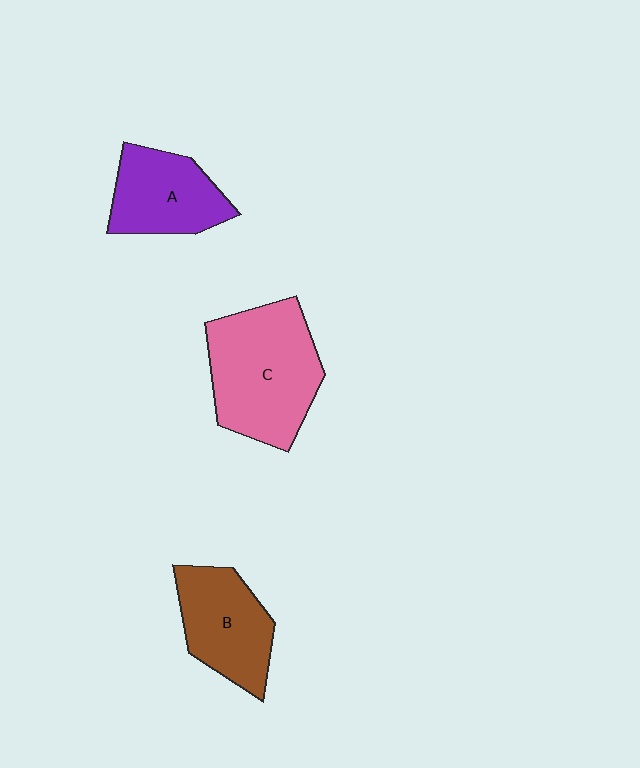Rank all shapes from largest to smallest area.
From largest to smallest: C (pink), B (brown), A (purple).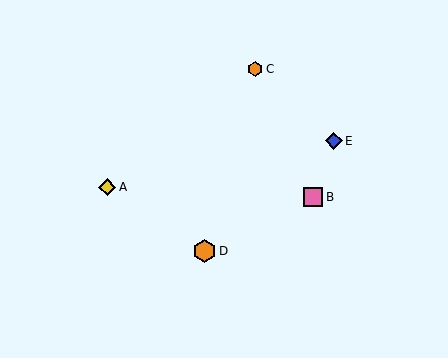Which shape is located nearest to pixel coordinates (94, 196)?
The yellow diamond (labeled A) at (107, 187) is nearest to that location.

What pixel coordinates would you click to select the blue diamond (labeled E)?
Click at (334, 141) to select the blue diamond E.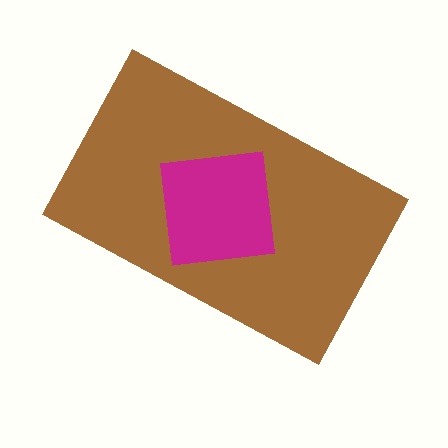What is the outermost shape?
The brown rectangle.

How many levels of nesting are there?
2.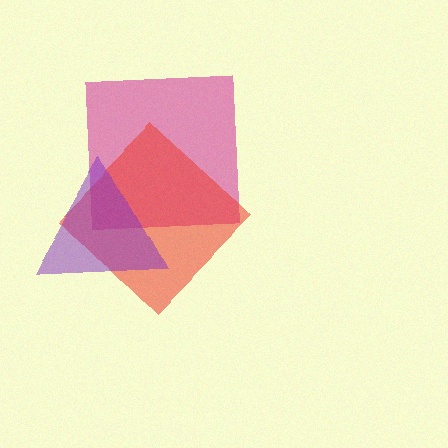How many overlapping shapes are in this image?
There are 3 overlapping shapes in the image.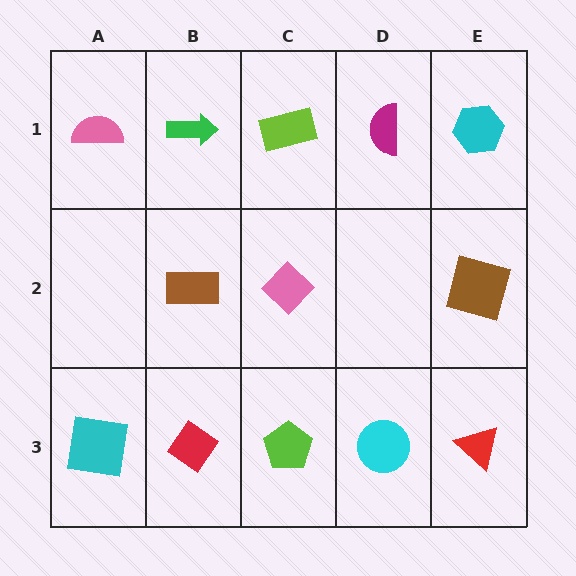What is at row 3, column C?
A lime pentagon.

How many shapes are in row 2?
3 shapes.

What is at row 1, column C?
A lime rectangle.